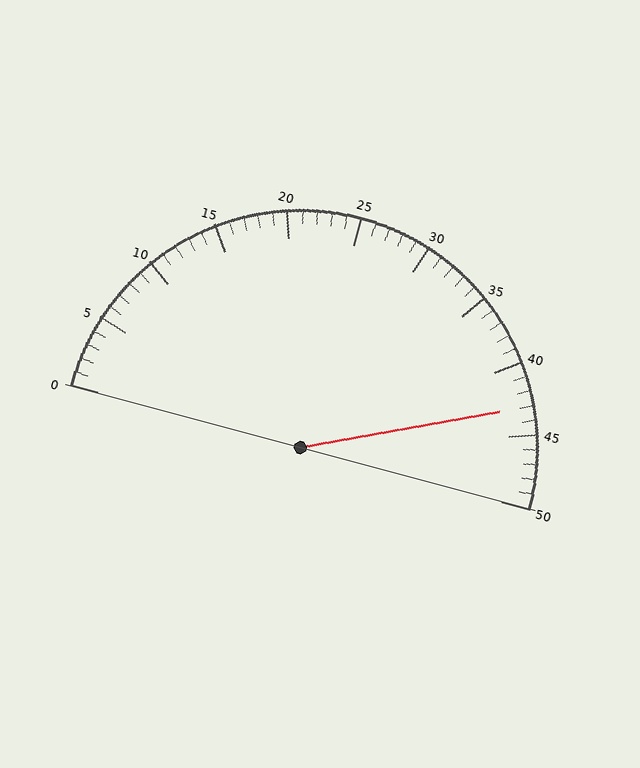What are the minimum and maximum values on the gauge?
The gauge ranges from 0 to 50.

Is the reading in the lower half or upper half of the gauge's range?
The reading is in the upper half of the range (0 to 50).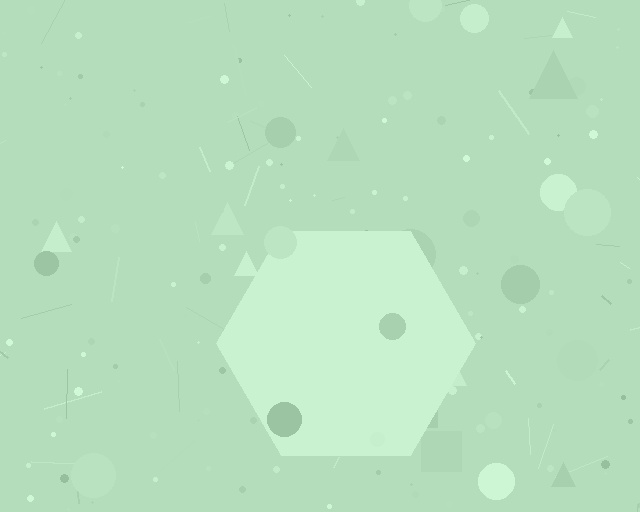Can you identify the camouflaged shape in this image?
The camouflaged shape is a hexagon.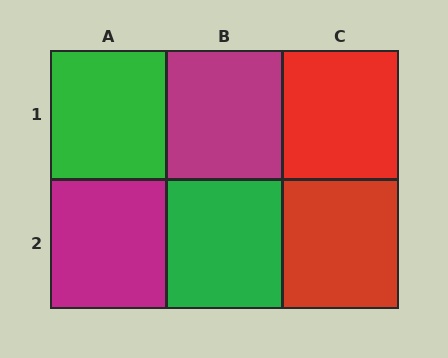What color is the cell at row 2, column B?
Green.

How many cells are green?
2 cells are green.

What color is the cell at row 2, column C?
Red.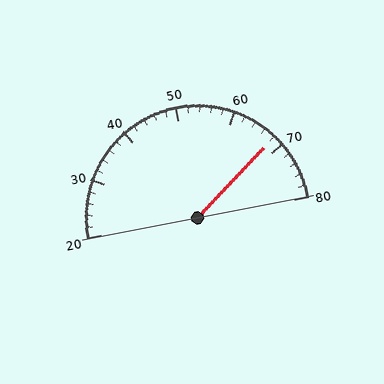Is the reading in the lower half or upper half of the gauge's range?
The reading is in the upper half of the range (20 to 80).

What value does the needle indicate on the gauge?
The needle indicates approximately 68.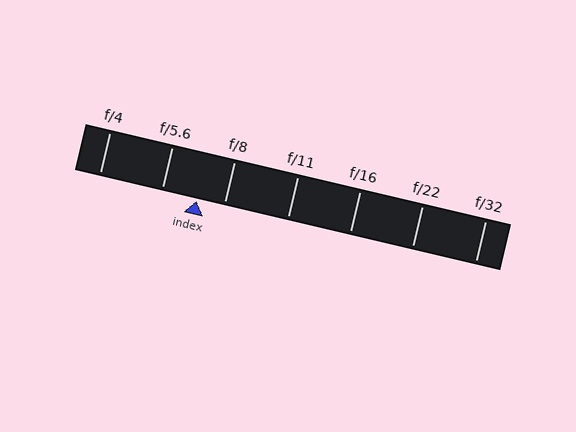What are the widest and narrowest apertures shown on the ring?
The widest aperture shown is f/4 and the narrowest is f/32.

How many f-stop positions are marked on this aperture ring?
There are 7 f-stop positions marked.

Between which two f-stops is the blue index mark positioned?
The index mark is between f/5.6 and f/8.